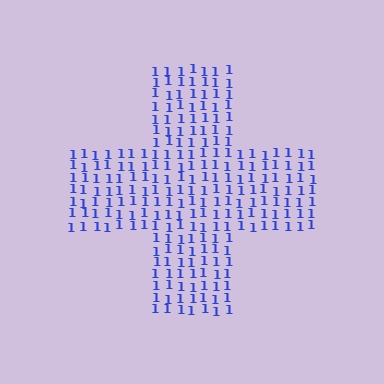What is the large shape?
The large shape is a cross.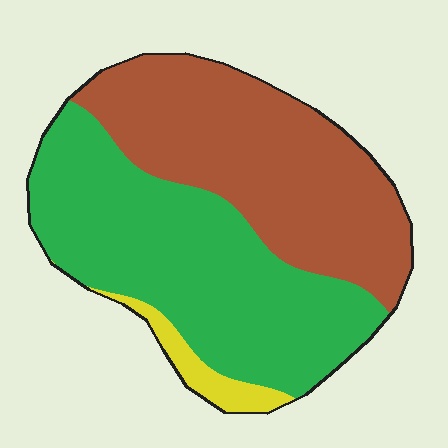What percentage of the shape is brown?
Brown covers roughly 45% of the shape.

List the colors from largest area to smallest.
From largest to smallest: green, brown, yellow.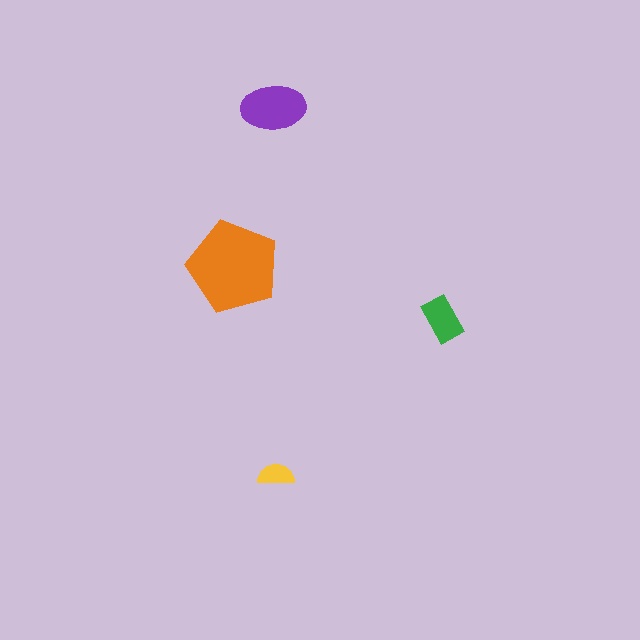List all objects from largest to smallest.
The orange pentagon, the purple ellipse, the green rectangle, the yellow semicircle.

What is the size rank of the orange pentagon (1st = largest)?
1st.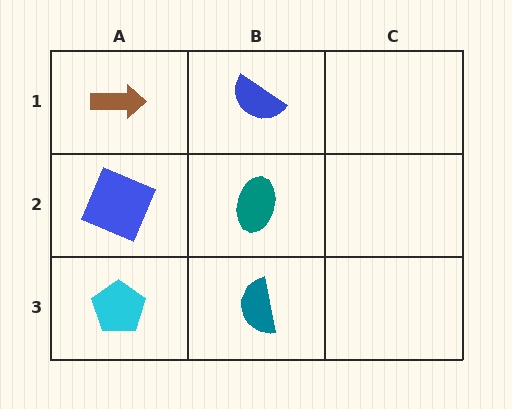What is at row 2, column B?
A teal ellipse.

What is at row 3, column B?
A teal semicircle.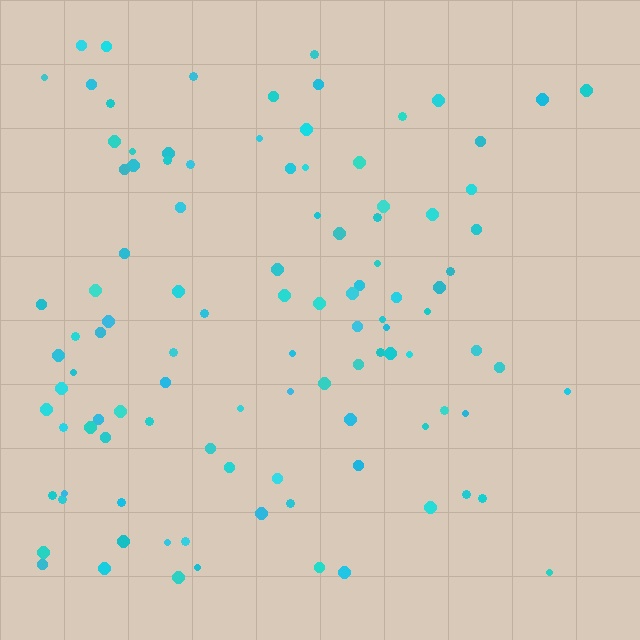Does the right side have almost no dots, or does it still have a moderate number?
Still a moderate number, just noticeably fewer than the left.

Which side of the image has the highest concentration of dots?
The left.